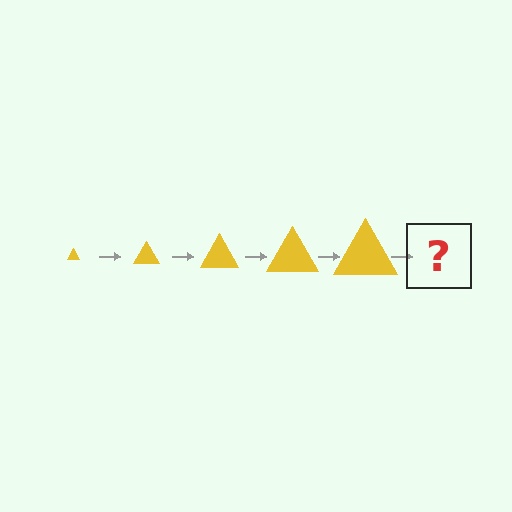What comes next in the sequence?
The next element should be a yellow triangle, larger than the previous one.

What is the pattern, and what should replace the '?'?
The pattern is that the triangle gets progressively larger each step. The '?' should be a yellow triangle, larger than the previous one.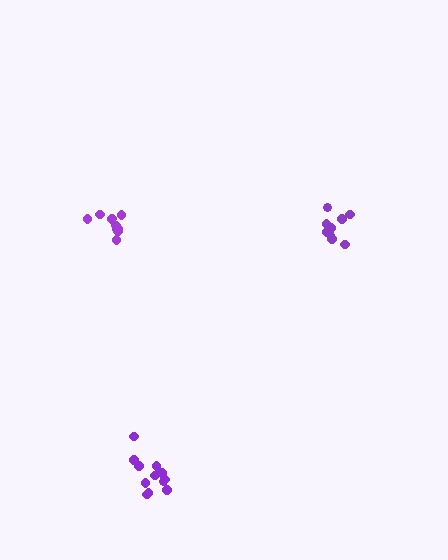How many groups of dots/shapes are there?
There are 3 groups.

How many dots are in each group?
Group 1: 11 dots, Group 2: 12 dots, Group 3: 9 dots (32 total).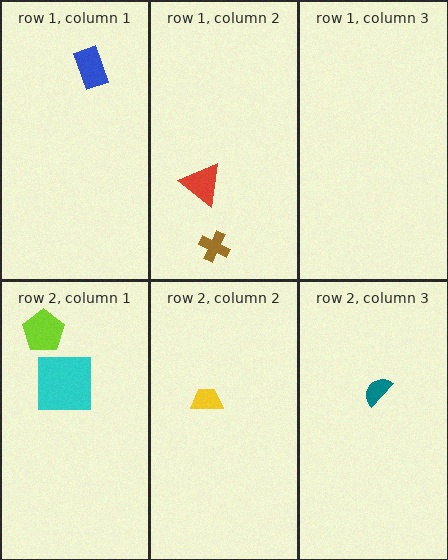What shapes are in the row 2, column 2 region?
The yellow trapezoid.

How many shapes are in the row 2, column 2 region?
1.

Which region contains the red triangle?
The row 1, column 2 region.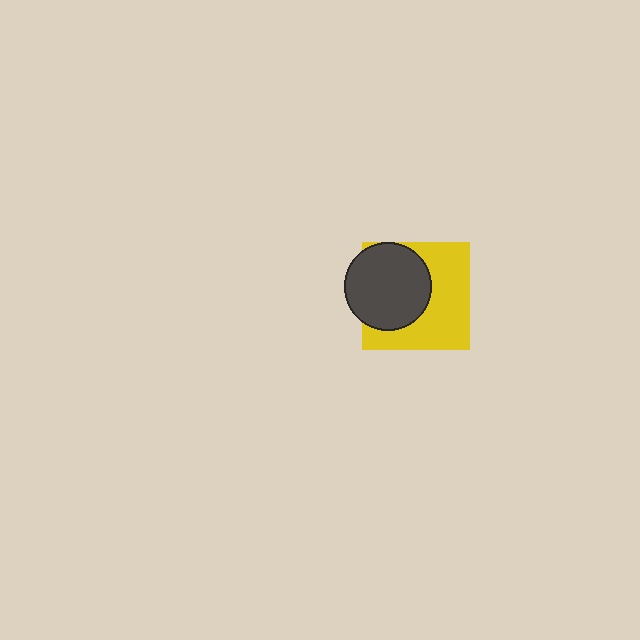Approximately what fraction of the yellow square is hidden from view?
Roughly 45% of the yellow square is hidden behind the dark gray circle.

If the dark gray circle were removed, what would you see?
You would see the complete yellow square.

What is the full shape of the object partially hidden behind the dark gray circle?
The partially hidden object is a yellow square.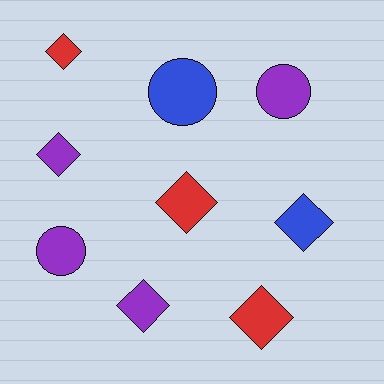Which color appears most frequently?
Purple, with 4 objects.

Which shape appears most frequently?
Diamond, with 6 objects.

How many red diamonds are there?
There are 3 red diamonds.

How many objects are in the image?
There are 9 objects.